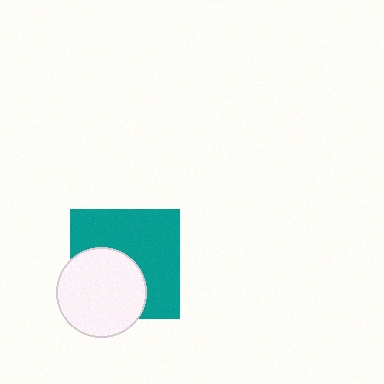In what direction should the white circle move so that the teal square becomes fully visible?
The white circle should move toward the lower-left. That is the shortest direction to clear the overlap and leave the teal square fully visible.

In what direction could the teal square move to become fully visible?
The teal square could move toward the upper-right. That would shift it out from behind the white circle entirely.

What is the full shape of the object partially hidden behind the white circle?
The partially hidden object is a teal square.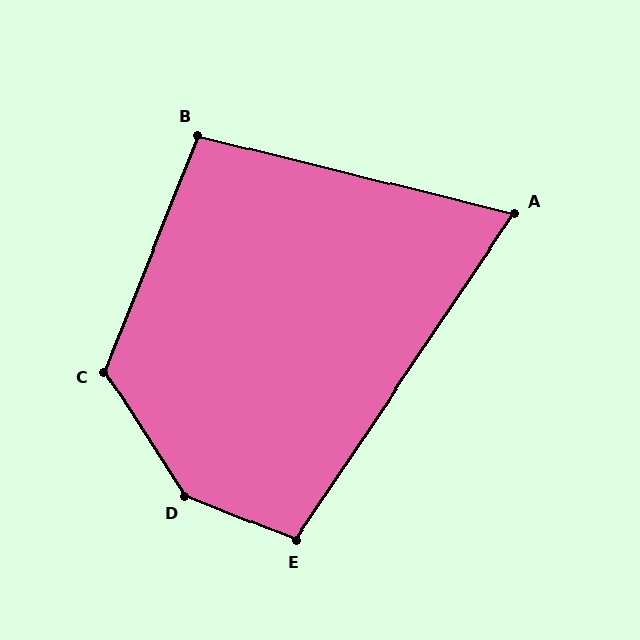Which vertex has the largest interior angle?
D, at approximately 145 degrees.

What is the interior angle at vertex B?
Approximately 98 degrees (obtuse).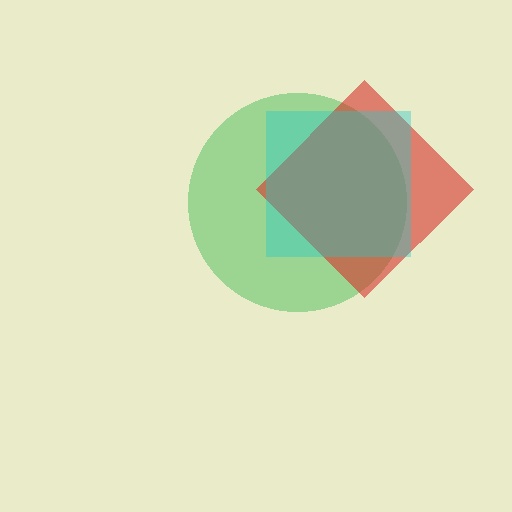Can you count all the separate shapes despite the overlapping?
Yes, there are 3 separate shapes.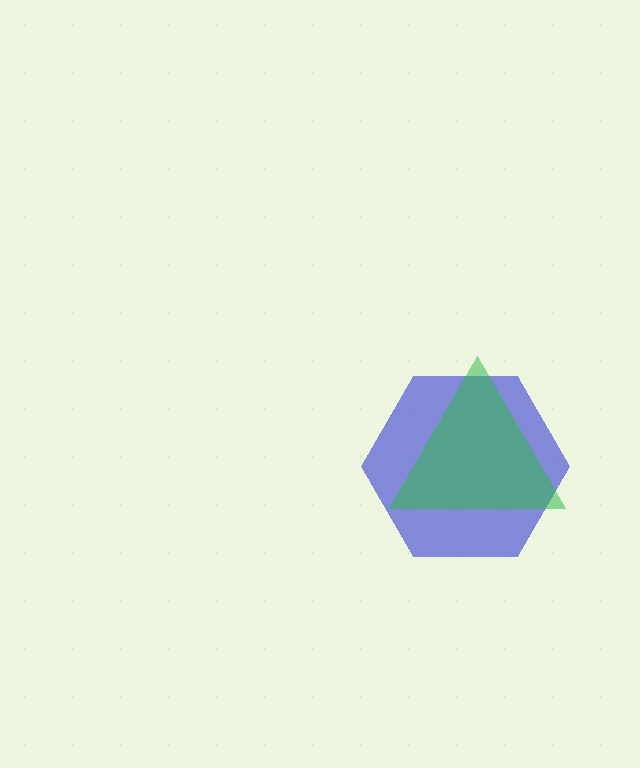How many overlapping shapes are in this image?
There are 2 overlapping shapes in the image.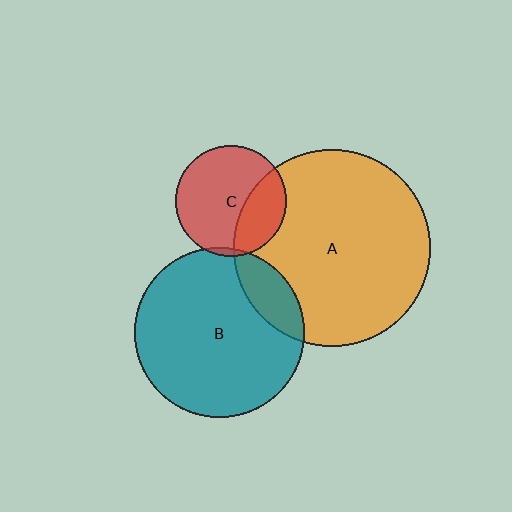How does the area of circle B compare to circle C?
Approximately 2.4 times.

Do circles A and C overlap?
Yes.